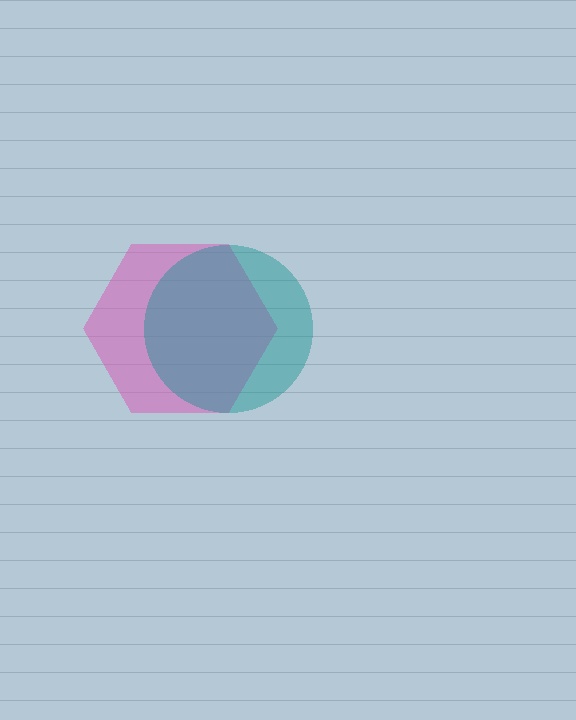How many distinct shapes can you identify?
There are 2 distinct shapes: a pink hexagon, a teal circle.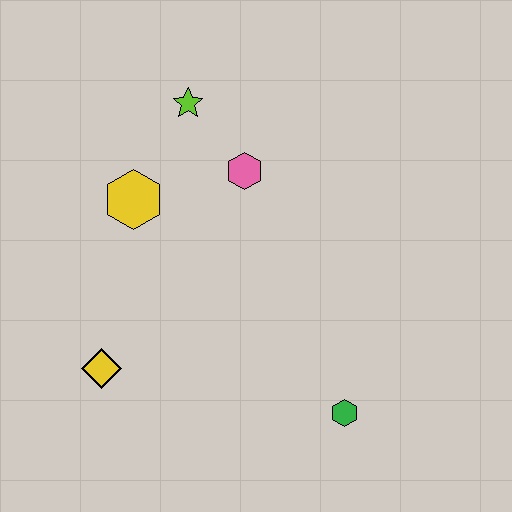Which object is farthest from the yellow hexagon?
The green hexagon is farthest from the yellow hexagon.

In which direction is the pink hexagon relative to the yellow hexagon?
The pink hexagon is to the right of the yellow hexagon.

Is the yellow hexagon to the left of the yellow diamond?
No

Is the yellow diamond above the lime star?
No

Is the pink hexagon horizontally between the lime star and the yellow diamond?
No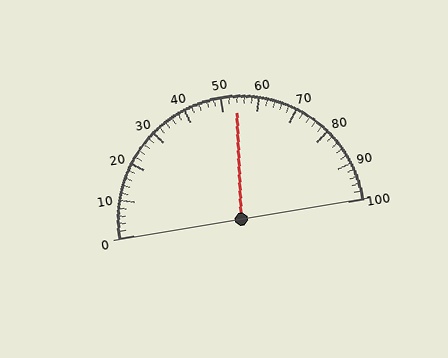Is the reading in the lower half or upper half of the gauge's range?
The reading is in the upper half of the range (0 to 100).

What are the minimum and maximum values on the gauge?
The gauge ranges from 0 to 100.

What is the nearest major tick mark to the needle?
The nearest major tick mark is 50.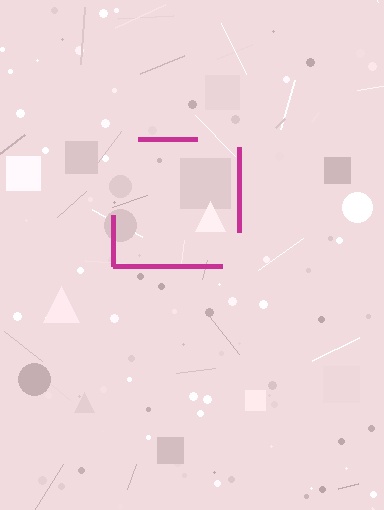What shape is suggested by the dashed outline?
The dashed outline suggests a square.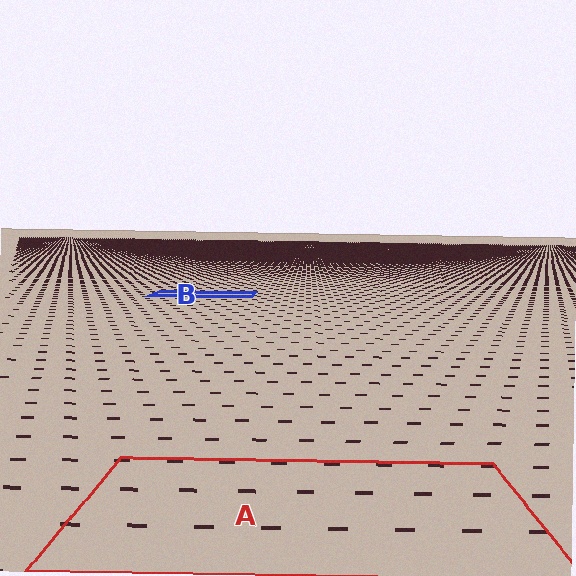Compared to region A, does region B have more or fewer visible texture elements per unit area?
Region B has more texture elements per unit area — they are packed more densely because it is farther away.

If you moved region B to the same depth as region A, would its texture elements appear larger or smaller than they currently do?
They would appear larger. At a closer depth, the same texture elements are projected at a bigger on-screen size.